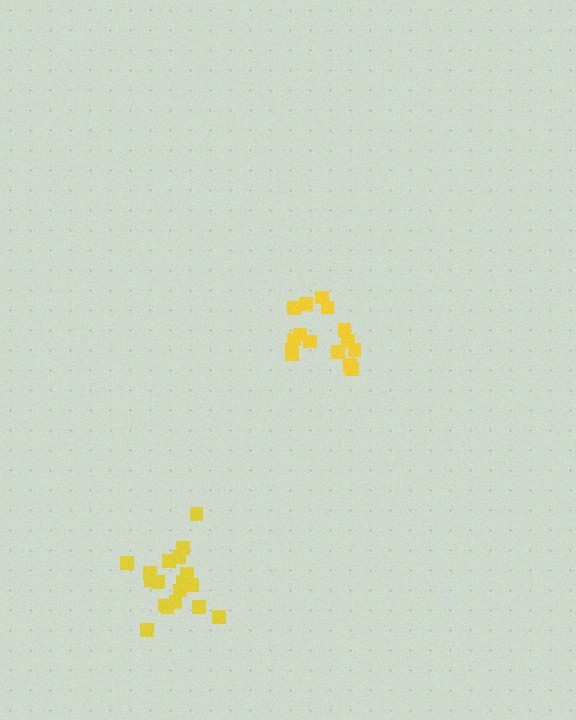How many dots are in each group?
Group 1: 15 dots, Group 2: 18 dots (33 total).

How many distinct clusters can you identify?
There are 2 distinct clusters.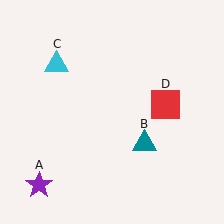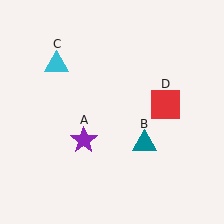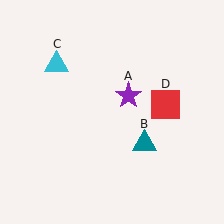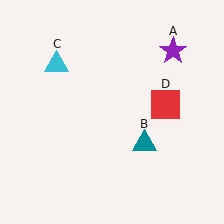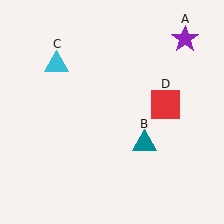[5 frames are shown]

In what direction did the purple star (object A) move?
The purple star (object A) moved up and to the right.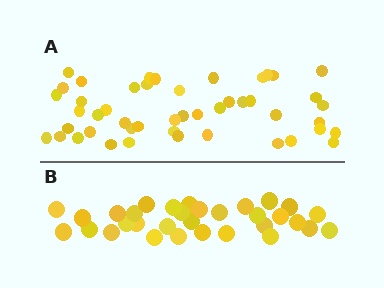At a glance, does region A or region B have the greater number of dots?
Region A (the top region) has more dots.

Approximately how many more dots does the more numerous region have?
Region A has approximately 15 more dots than region B.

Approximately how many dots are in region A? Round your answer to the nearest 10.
About 50 dots. (The exact count is 47, which rounds to 50.)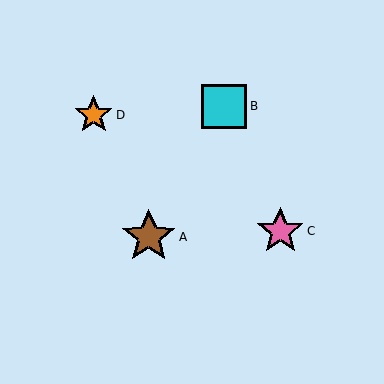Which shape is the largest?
The brown star (labeled A) is the largest.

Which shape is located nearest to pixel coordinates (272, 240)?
The pink star (labeled C) at (280, 231) is nearest to that location.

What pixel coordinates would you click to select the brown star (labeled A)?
Click at (149, 237) to select the brown star A.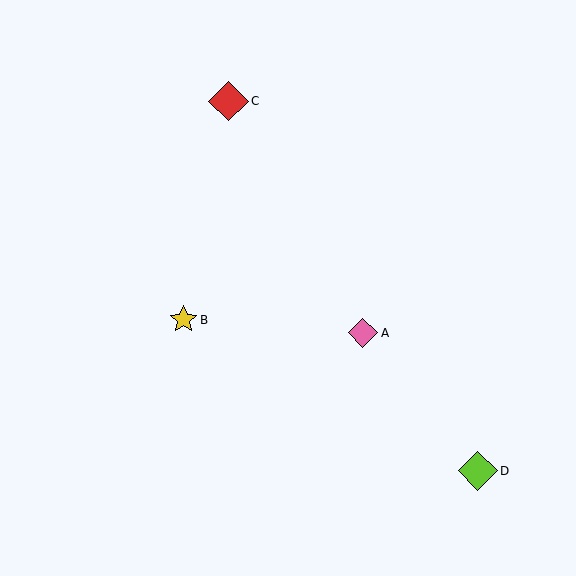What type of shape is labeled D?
Shape D is a lime diamond.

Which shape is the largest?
The red diamond (labeled C) is the largest.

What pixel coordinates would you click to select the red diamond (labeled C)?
Click at (228, 101) to select the red diamond C.